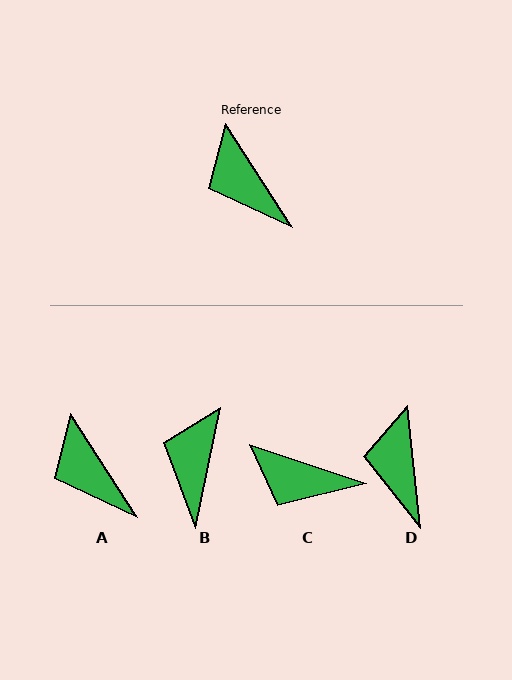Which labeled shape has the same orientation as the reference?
A.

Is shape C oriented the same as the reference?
No, it is off by about 39 degrees.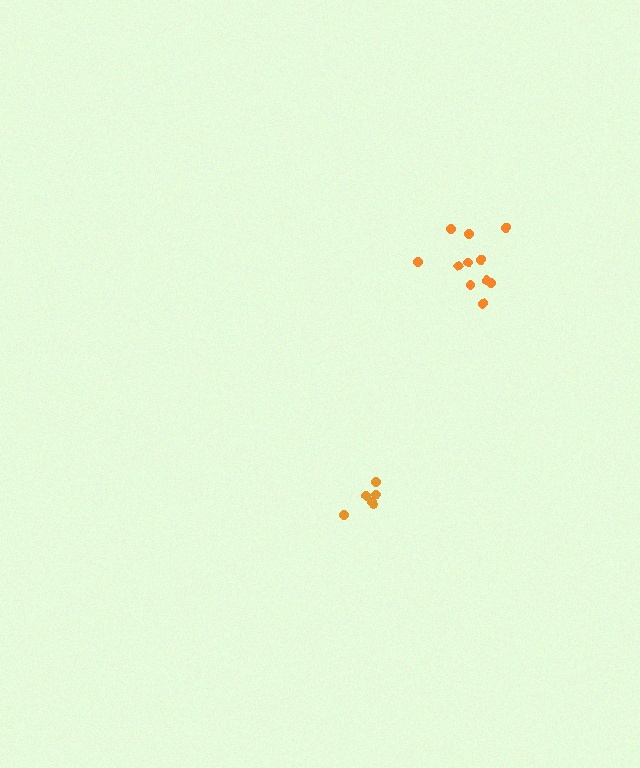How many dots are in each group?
Group 1: 6 dots, Group 2: 11 dots (17 total).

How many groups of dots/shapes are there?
There are 2 groups.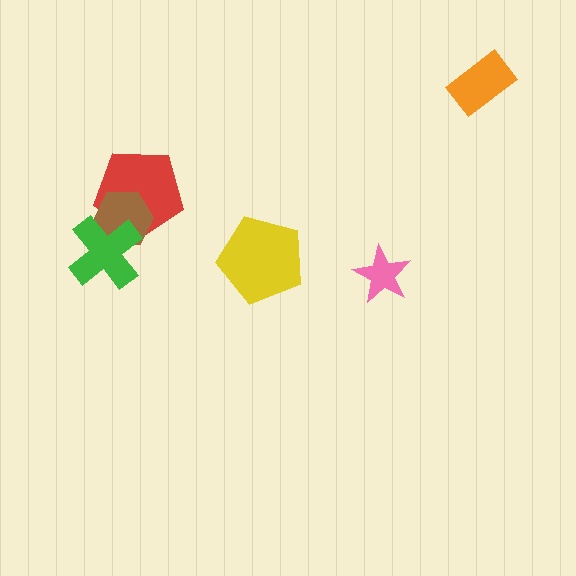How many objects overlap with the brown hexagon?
2 objects overlap with the brown hexagon.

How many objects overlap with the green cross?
2 objects overlap with the green cross.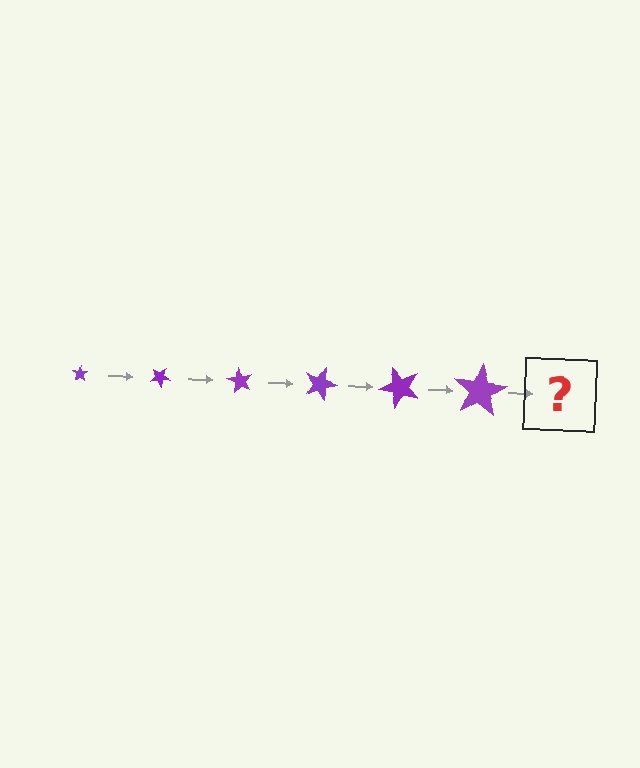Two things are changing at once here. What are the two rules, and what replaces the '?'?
The two rules are that the star grows larger each step and it rotates 30 degrees each step. The '?' should be a star, larger than the previous one and rotated 180 degrees from the start.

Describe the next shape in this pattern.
It should be a star, larger than the previous one and rotated 180 degrees from the start.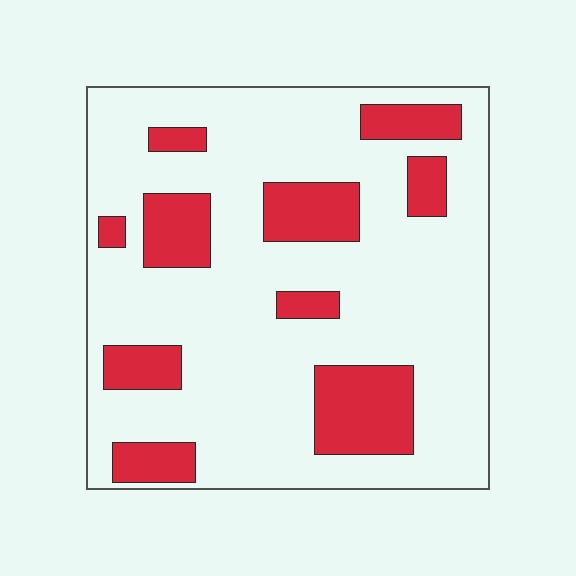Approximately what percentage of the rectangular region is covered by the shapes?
Approximately 25%.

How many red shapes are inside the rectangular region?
10.